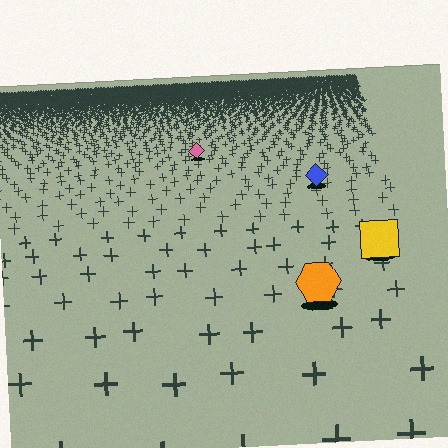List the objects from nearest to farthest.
From nearest to farthest: the orange hexagon, the yellow square, the blue diamond, the pink diamond.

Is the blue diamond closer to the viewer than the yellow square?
No. The yellow square is closer — you can tell from the texture gradient: the ground texture is coarser near it.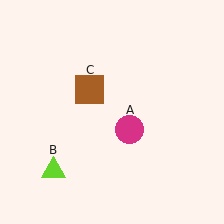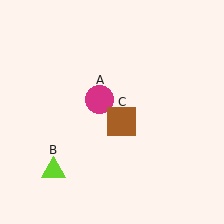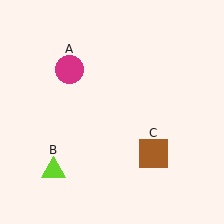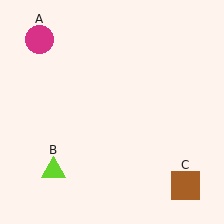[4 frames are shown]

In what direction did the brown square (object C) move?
The brown square (object C) moved down and to the right.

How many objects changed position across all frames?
2 objects changed position: magenta circle (object A), brown square (object C).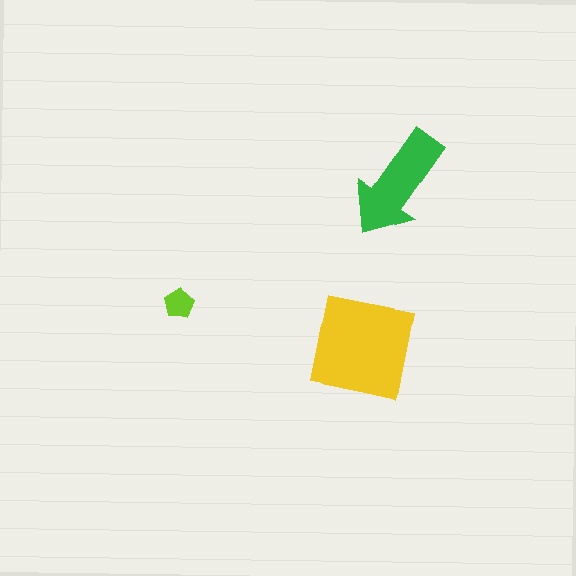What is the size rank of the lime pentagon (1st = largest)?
3rd.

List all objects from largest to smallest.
The yellow square, the green arrow, the lime pentagon.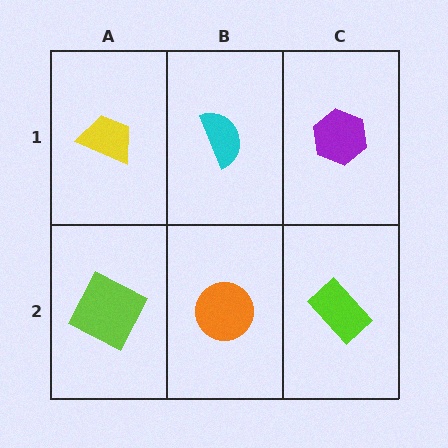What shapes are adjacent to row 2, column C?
A purple hexagon (row 1, column C), an orange circle (row 2, column B).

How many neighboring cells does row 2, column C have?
2.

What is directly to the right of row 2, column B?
A lime rectangle.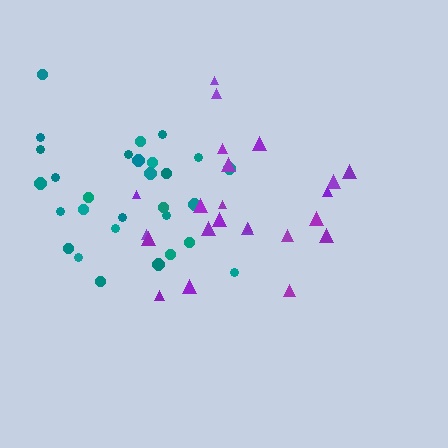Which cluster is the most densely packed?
Teal.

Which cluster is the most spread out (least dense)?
Purple.